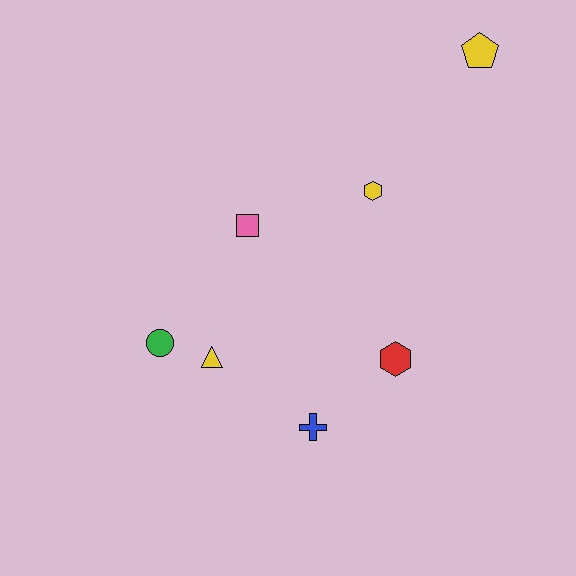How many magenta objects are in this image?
There are no magenta objects.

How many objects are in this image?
There are 7 objects.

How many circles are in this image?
There is 1 circle.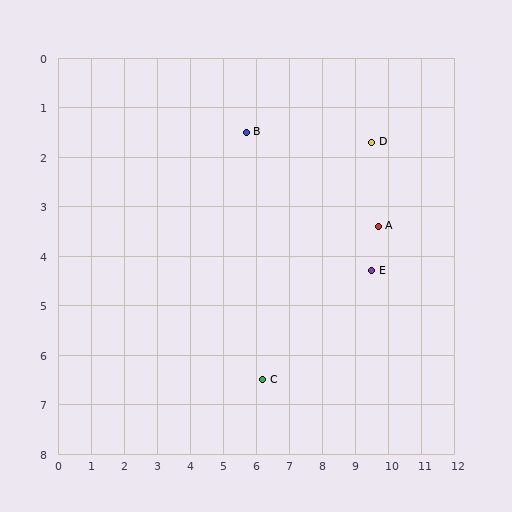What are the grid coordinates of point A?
Point A is at approximately (9.7, 3.4).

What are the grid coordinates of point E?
Point E is at approximately (9.5, 4.3).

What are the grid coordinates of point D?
Point D is at approximately (9.5, 1.7).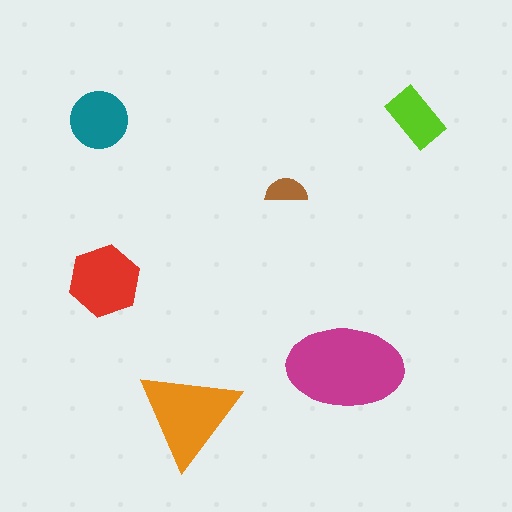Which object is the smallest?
The brown semicircle.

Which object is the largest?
The magenta ellipse.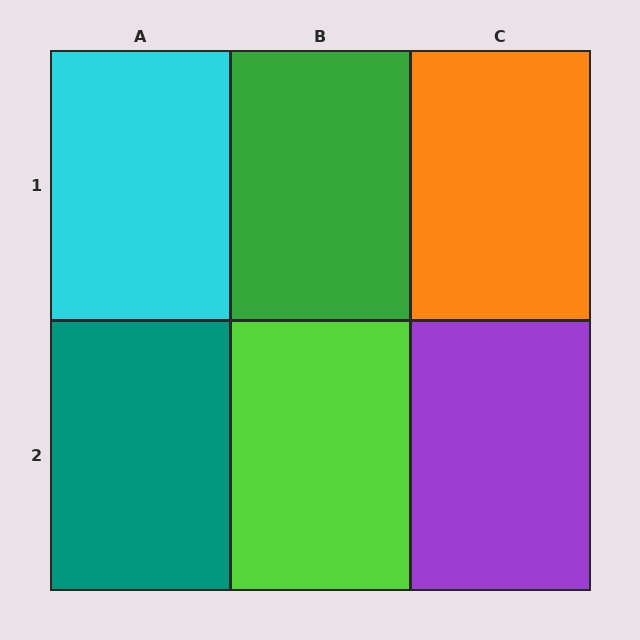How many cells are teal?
1 cell is teal.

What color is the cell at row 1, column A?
Cyan.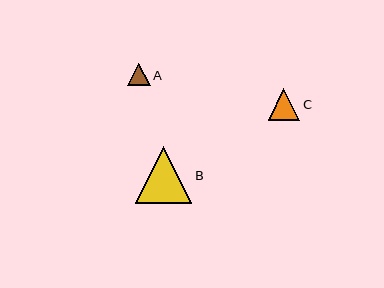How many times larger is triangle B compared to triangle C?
Triangle B is approximately 1.8 times the size of triangle C.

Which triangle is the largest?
Triangle B is the largest with a size of approximately 57 pixels.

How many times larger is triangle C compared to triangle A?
Triangle C is approximately 1.4 times the size of triangle A.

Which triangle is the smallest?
Triangle A is the smallest with a size of approximately 23 pixels.